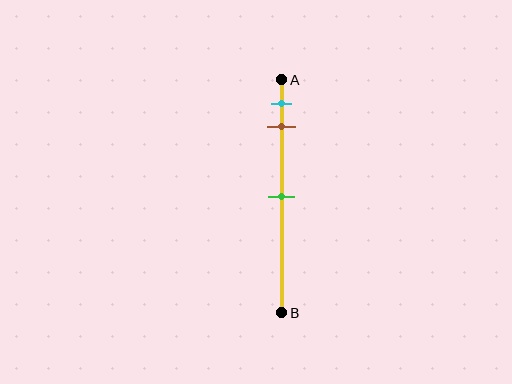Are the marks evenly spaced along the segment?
No, the marks are not evenly spaced.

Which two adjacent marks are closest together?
The cyan and brown marks are the closest adjacent pair.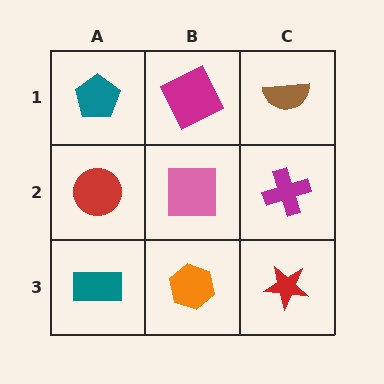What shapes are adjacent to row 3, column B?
A pink square (row 2, column B), a teal rectangle (row 3, column A), a red star (row 3, column C).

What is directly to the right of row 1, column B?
A brown semicircle.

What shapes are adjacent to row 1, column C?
A magenta cross (row 2, column C), a magenta square (row 1, column B).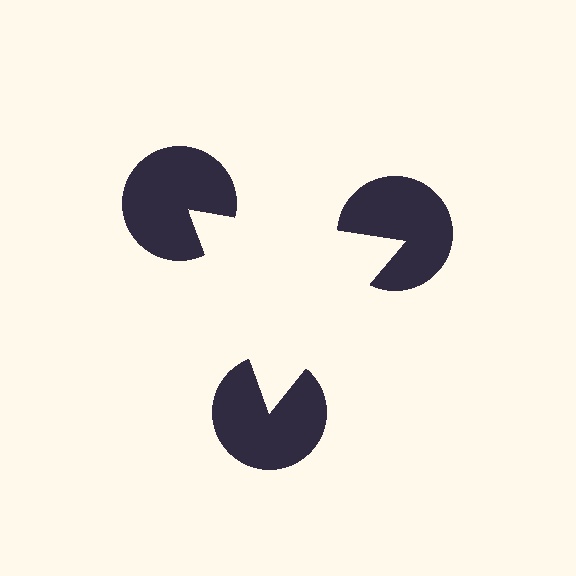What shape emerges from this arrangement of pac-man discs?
An illusory triangle — its edges are inferred from the aligned wedge cuts in the pac-man discs, not physically drawn.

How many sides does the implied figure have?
3 sides.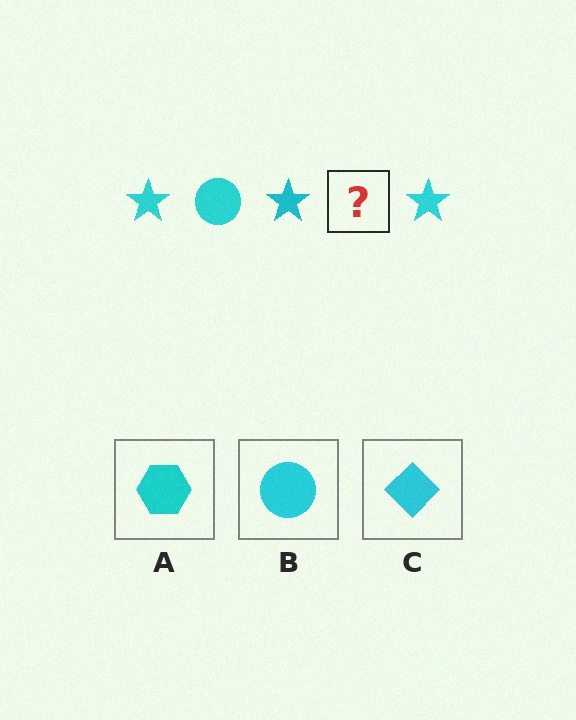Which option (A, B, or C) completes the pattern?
B.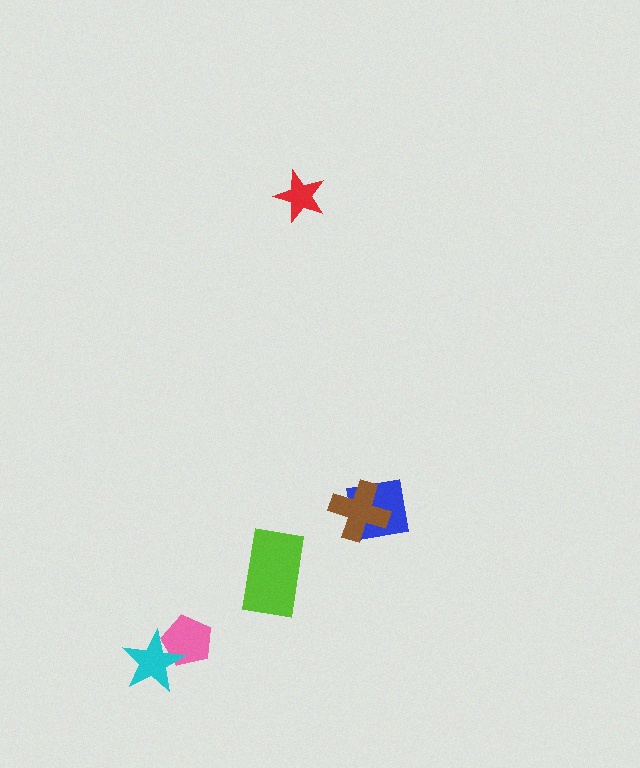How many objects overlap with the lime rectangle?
0 objects overlap with the lime rectangle.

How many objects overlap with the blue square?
1 object overlaps with the blue square.